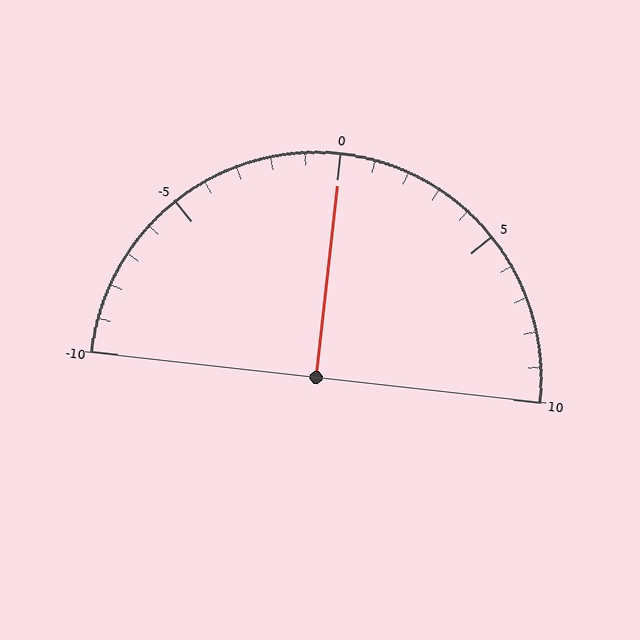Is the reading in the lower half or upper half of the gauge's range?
The reading is in the upper half of the range (-10 to 10).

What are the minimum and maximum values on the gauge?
The gauge ranges from -10 to 10.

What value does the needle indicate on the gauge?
The needle indicates approximately 0.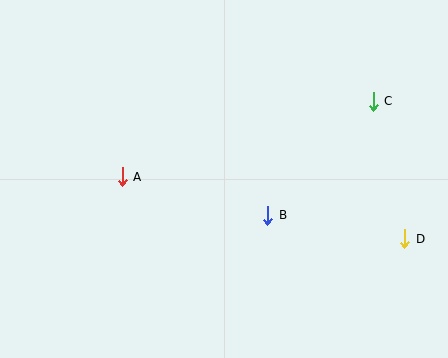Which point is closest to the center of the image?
Point B at (268, 215) is closest to the center.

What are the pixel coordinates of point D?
Point D is at (405, 239).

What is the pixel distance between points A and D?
The distance between A and D is 290 pixels.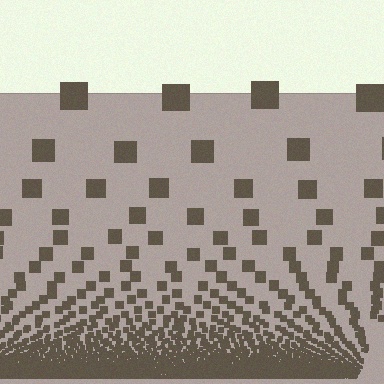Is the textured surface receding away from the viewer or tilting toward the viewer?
The surface appears to tilt toward the viewer. Texture elements get larger and sparser toward the top.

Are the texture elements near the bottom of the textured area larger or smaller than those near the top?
Smaller. The gradient is inverted — elements near the bottom are smaller and denser.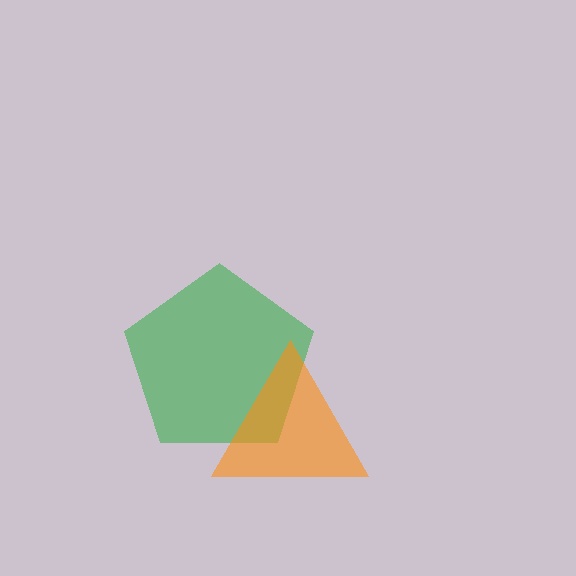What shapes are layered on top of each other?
The layered shapes are: a green pentagon, an orange triangle.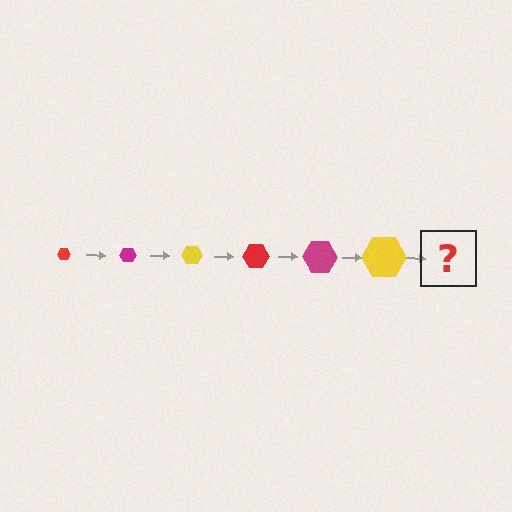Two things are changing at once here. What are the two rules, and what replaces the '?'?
The two rules are that the hexagon grows larger each step and the color cycles through red, magenta, and yellow. The '?' should be a red hexagon, larger than the previous one.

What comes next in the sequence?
The next element should be a red hexagon, larger than the previous one.